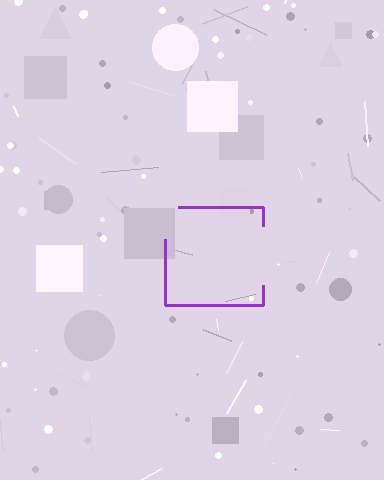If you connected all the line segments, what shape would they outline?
They would outline a square.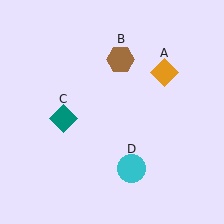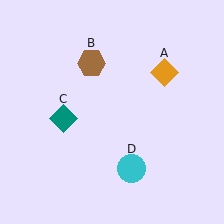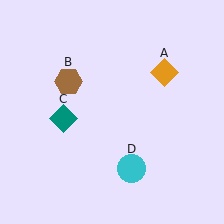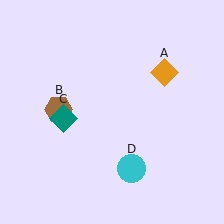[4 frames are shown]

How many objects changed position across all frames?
1 object changed position: brown hexagon (object B).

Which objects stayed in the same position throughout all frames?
Orange diamond (object A) and teal diamond (object C) and cyan circle (object D) remained stationary.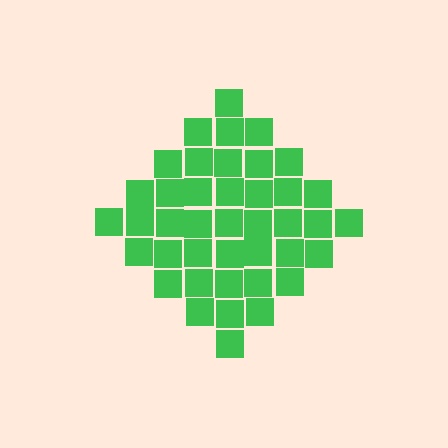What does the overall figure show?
The overall figure shows a diamond.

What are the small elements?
The small elements are squares.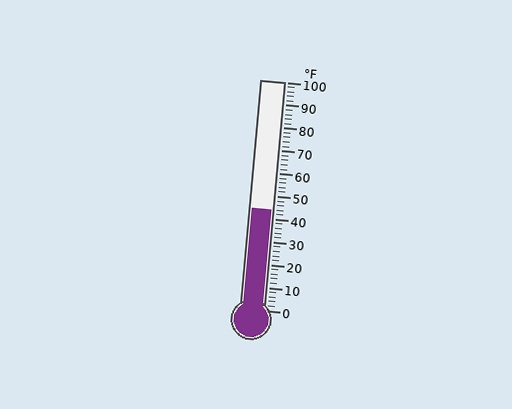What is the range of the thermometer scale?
The thermometer scale ranges from 0°F to 100°F.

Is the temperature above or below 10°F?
The temperature is above 10°F.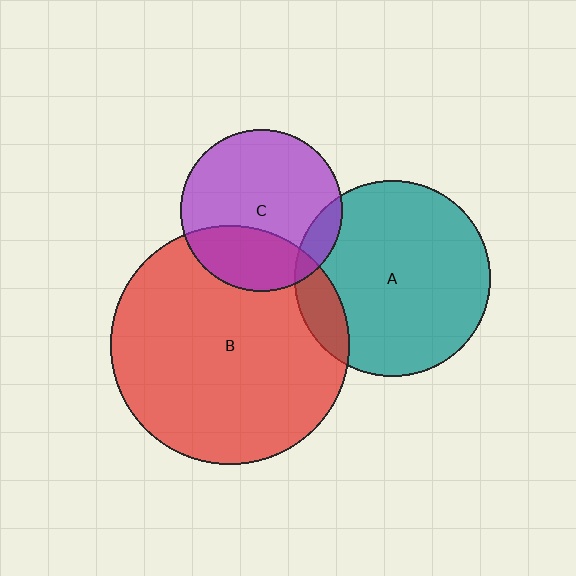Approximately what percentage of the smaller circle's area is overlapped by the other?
Approximately 10%.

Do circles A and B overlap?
Yes.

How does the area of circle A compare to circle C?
Approximately 1.5 times.